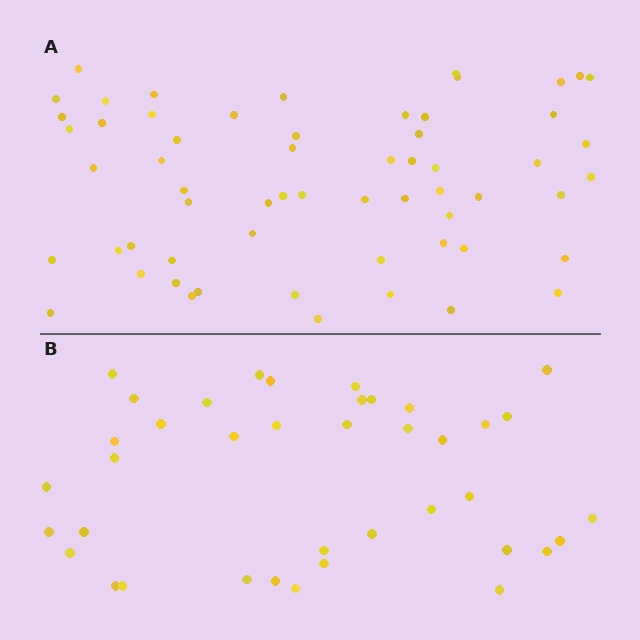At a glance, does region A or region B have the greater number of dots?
Region A (the top region) has more dots.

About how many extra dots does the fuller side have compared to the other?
Region A has approximately 20 more dots than region B.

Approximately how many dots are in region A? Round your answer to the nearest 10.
About 60 dots.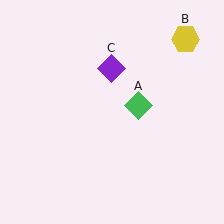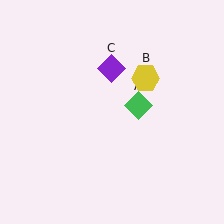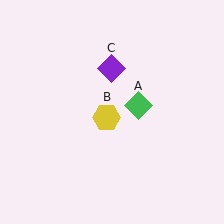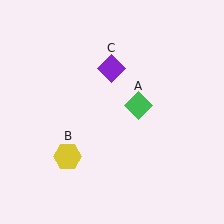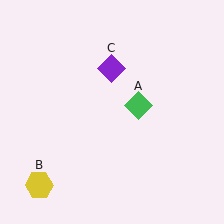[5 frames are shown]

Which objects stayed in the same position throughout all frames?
Green diamond (object A) and purple diamond (object C) remained stationary.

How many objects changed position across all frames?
1 object changed position: yellow hexagon (object B).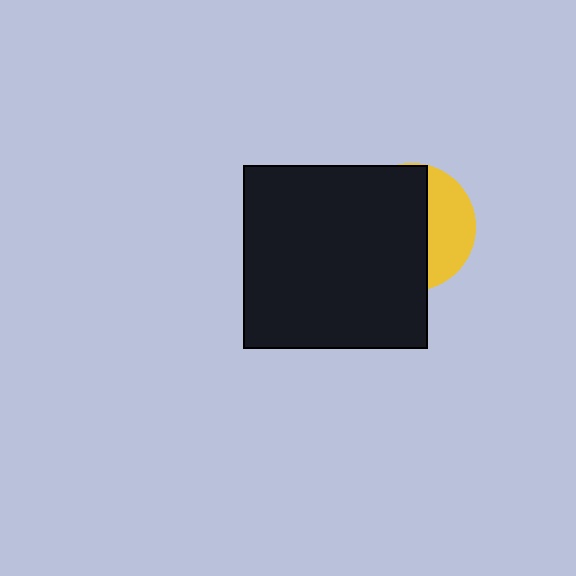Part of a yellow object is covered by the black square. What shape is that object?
It is a circle.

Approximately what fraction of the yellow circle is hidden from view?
Roughly 65% of the yellow circle is hidden behind the black square.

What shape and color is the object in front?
The object in front is a black square.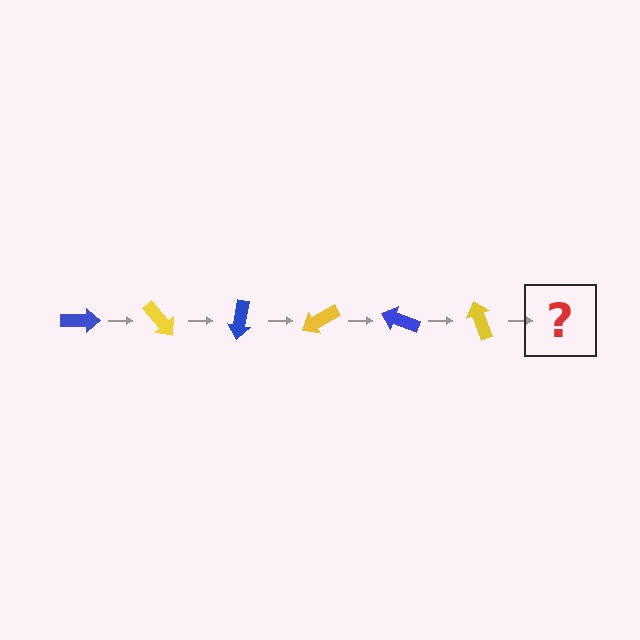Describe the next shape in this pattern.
It should be a blue arrow, rotated 300 degrees from the start.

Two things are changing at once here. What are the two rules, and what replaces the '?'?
The two rules are that it rotates 50 degrees each step and the color cycles through blue and yellow. The '?' should be a blue arrow, rotated 300 degrees from the start.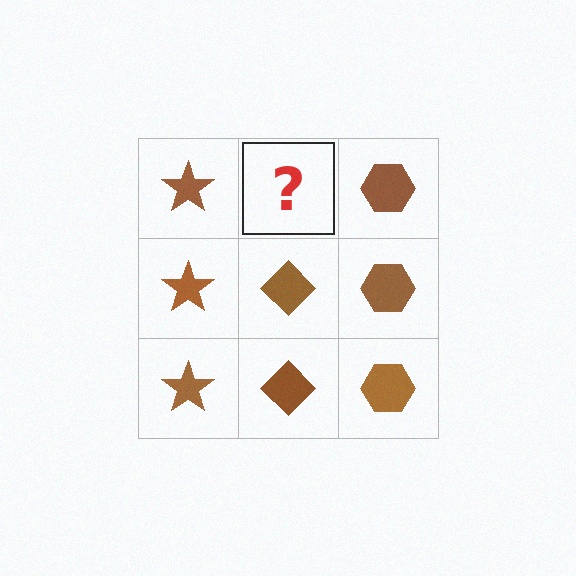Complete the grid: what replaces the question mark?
The question mark should be replaced with a brown diamond.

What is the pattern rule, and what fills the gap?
The rule is that each column has a consistent shape. The gap should be filled with a brown diamond.